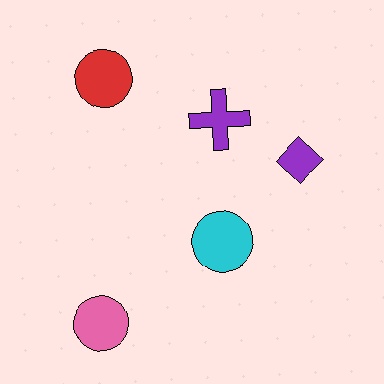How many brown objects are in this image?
There are no brown objects.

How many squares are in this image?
There are no squares.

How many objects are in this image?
There are 5 objects.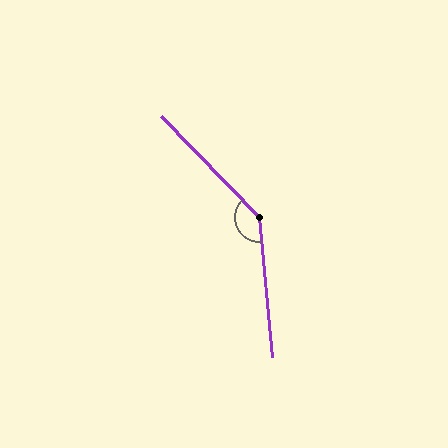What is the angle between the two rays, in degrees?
Approximately 141 degrees.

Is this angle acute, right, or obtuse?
It is obtuse.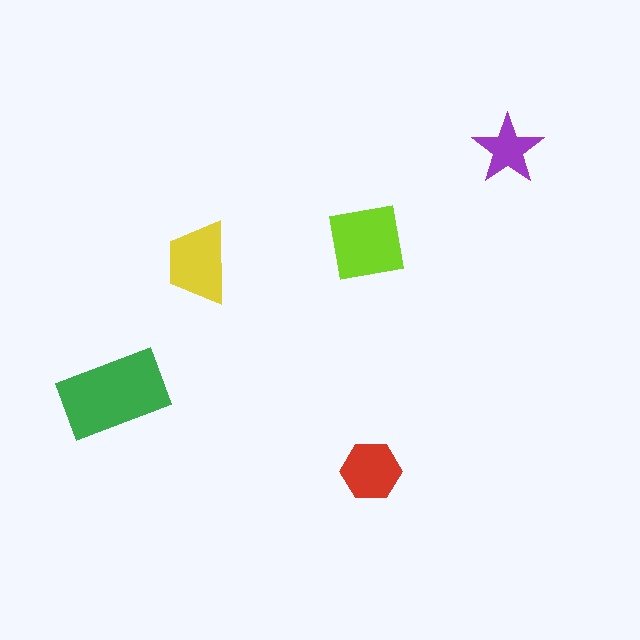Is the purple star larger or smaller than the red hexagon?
Smaller.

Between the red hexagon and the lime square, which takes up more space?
The lime square.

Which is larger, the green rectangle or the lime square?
The green rectangle.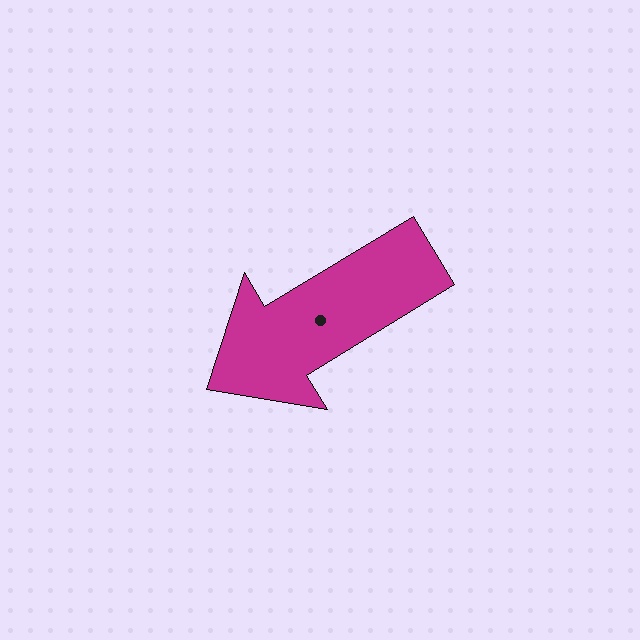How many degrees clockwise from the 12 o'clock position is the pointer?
Approximately 239 degrees.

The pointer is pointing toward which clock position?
Roughly 8 o'clock.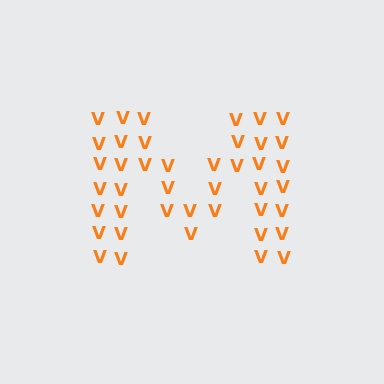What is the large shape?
The large shape is the letter M.